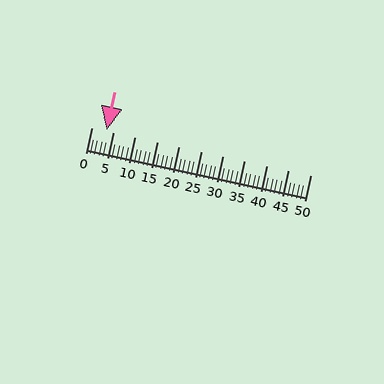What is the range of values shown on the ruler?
The ruler shows values from 0 to 50.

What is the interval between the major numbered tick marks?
The major tick marks are spaced 5 units apart.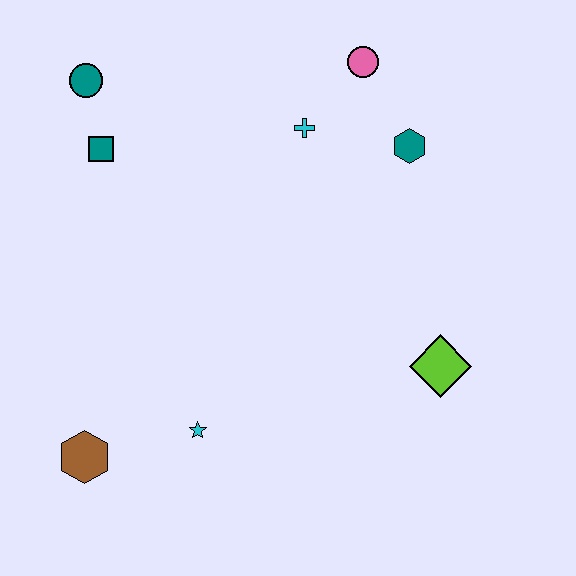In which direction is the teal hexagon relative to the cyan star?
The teal hexagon is above the cyan star.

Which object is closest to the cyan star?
The brown hexagon is closest to the cyan star.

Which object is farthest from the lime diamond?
The teal circle is farthest from the lime diamond.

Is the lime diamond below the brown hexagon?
No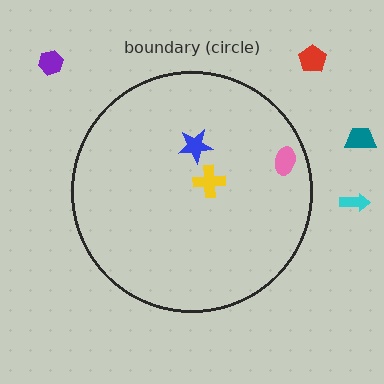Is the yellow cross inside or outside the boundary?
Inside.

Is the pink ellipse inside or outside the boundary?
Inside.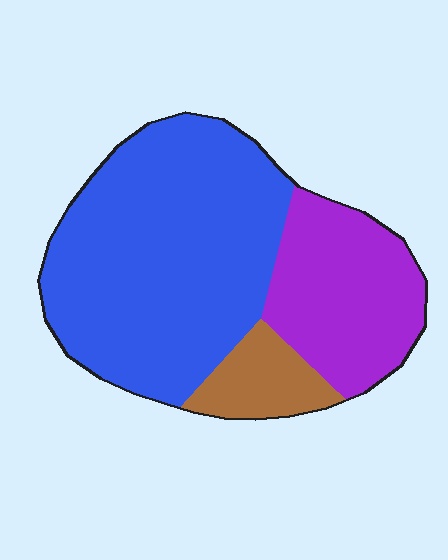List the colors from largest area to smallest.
From largest to smallest: blue, purple, brown.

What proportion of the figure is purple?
Purple covers 28% of the figure.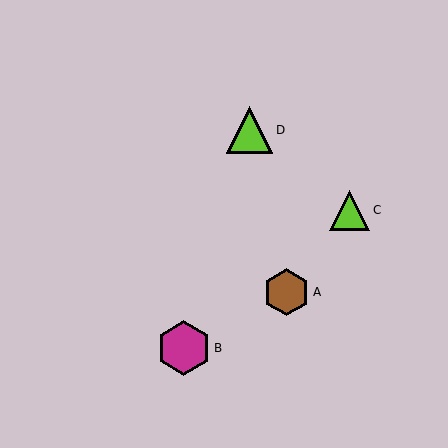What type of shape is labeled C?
Shape C is a lime triangle.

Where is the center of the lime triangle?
The center of the lime triangle is at (249, 130).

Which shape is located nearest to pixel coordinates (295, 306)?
The brown hexagon (labeled A) at (287, 292) is nearest to that location.